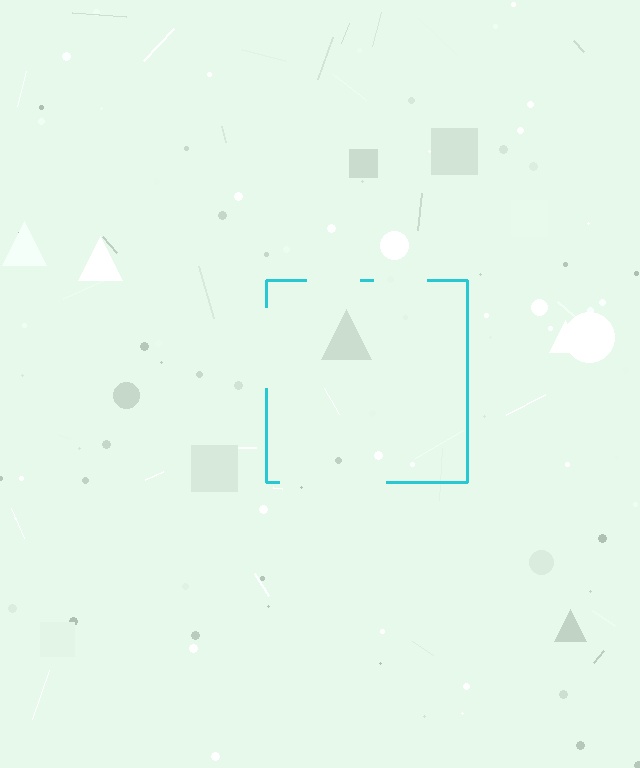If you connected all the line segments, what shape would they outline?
They would outline a square.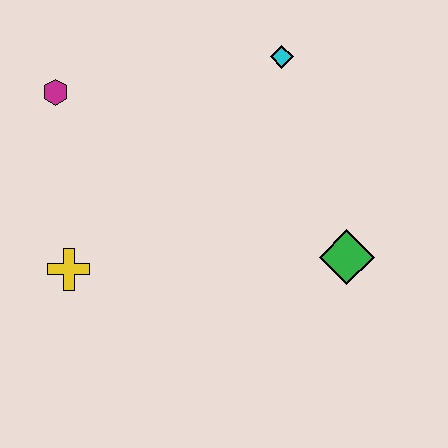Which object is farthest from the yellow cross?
The cyan diamond is farthest from the yellow cross.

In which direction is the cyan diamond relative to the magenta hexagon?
The cyan diamond is to the right of the magenta hexagon.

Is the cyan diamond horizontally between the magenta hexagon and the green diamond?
Yes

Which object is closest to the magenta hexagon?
The yellow cross is closest to the magenta hexagon.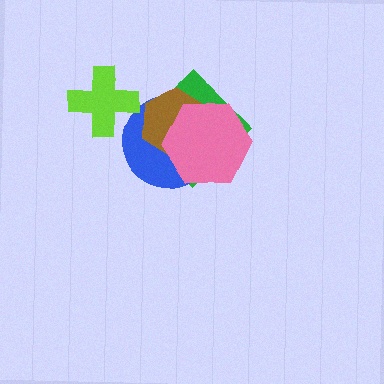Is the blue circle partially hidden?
Yes, it is partially covered by another shape.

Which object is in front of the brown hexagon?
The pink hexagon is in front of the brown hexagon.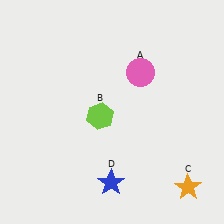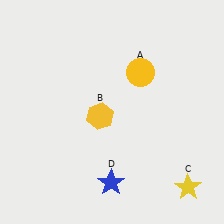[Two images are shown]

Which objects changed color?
A changed from pink to yellow. B changed from lime to yellow. C changed from orange to yellow.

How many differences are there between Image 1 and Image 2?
There are 3 differences between the two images.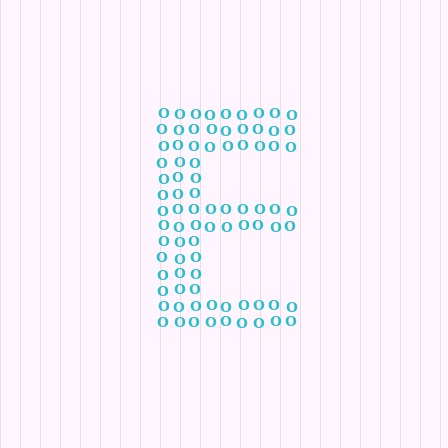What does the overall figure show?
The overall figure shows the letter E.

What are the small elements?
The small elements are letter O's.